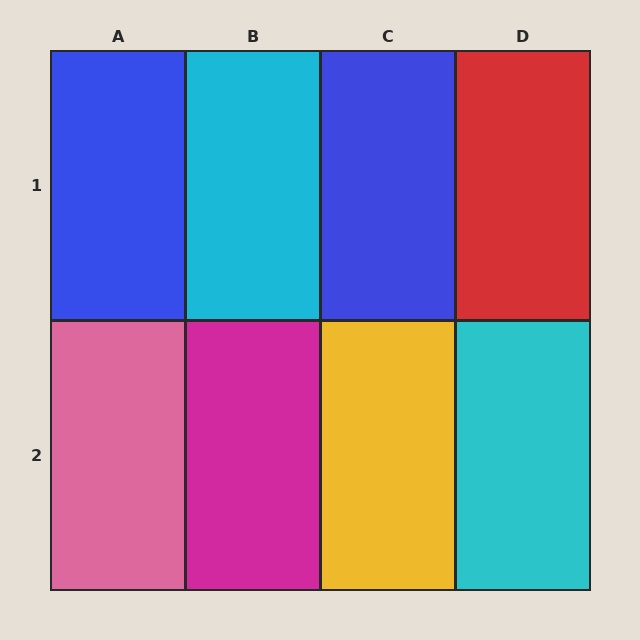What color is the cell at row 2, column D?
Cyan.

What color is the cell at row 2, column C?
Yellow.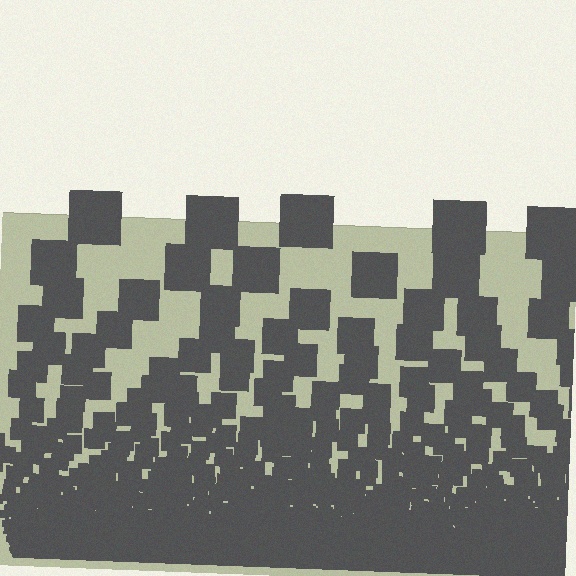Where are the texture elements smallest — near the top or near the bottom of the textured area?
Near the bottom.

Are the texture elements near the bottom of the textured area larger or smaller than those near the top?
Smaller. The gradient is inverted — elements near the bottom are smaller and denser.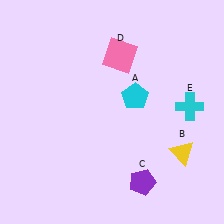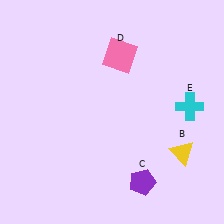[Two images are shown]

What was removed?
The cyan pentagon (A) was removed in Image 2.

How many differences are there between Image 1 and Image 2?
There is 1 difference between the two images.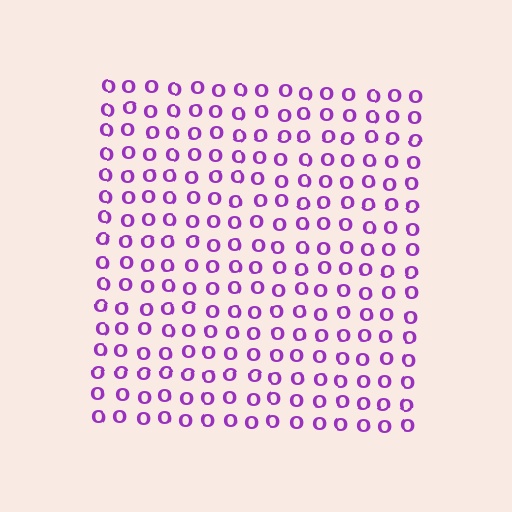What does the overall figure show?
The overall figure shows a square.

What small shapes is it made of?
It is made of small letter O's.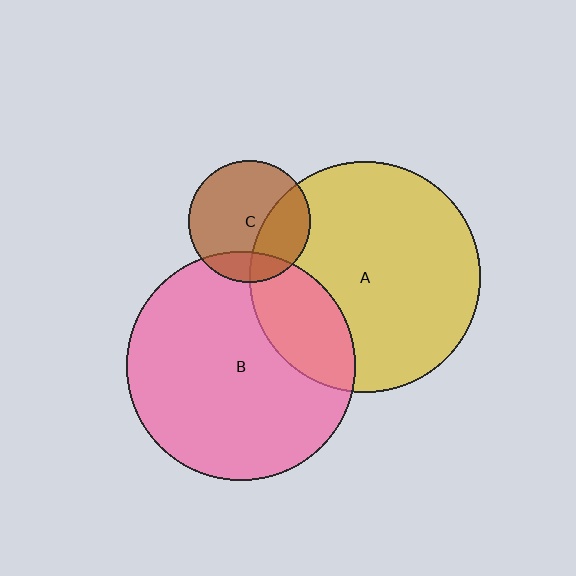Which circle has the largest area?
Circle A (yellow).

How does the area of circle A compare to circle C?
Approximately 3.6 times.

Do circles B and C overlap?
Yes.